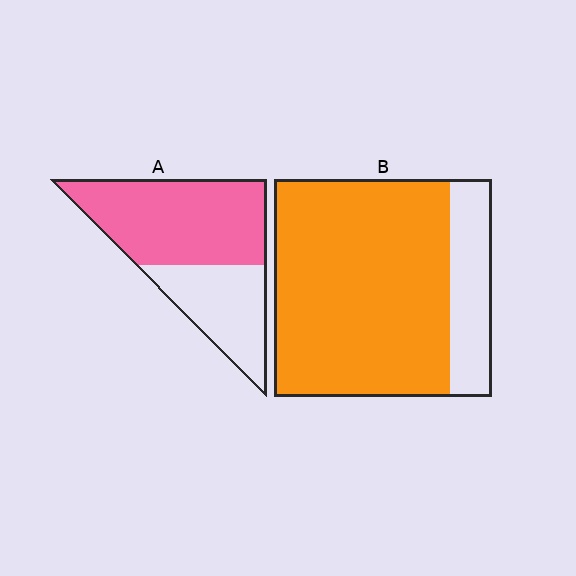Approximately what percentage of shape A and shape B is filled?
A is approximately 65% and B is approximately 80%.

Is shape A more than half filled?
Yes.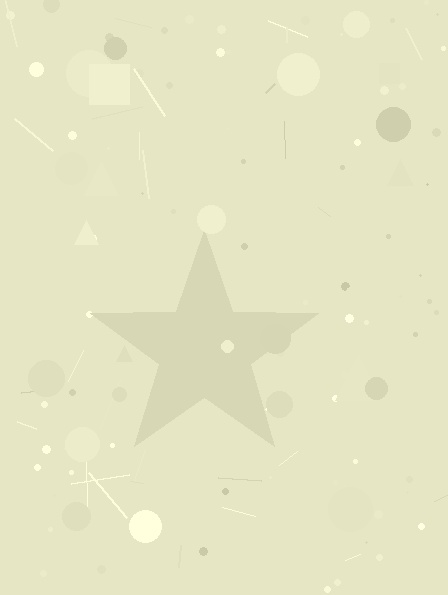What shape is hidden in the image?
A star is hidden in the image.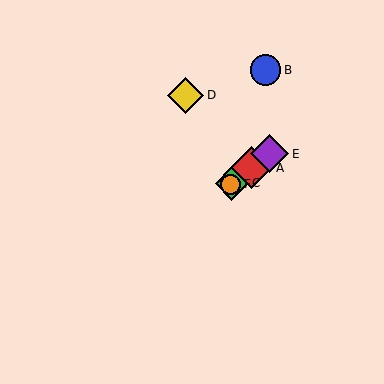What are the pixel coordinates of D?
Object D is at (186, 95).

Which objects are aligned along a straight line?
Objects A, C, E, F are aligned along a straight line.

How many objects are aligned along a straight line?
4 objects (A, C, E, F) are aligned along a straight line.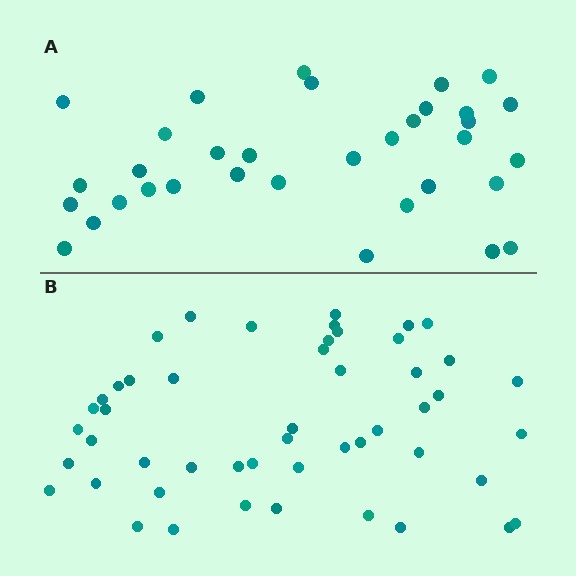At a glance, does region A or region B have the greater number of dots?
Region B (the bottom region) has more dots.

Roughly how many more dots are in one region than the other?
Region B has approximately 15 more dots than region A.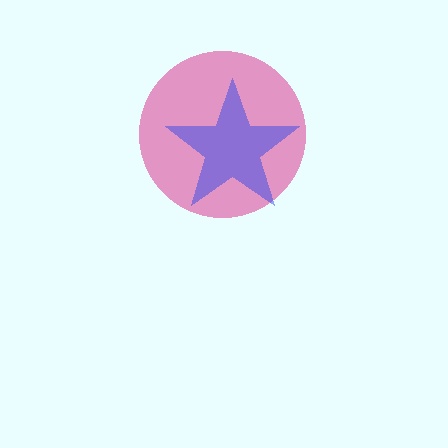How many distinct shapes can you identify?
There are 2 distinct shapes: a pink circle, a blue star.